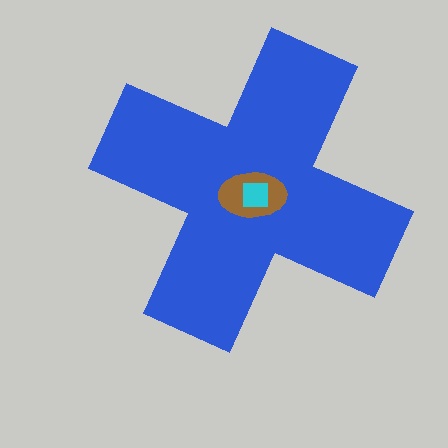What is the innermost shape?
The cyan square.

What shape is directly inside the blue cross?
The brown ellipse.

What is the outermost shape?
The blue cross.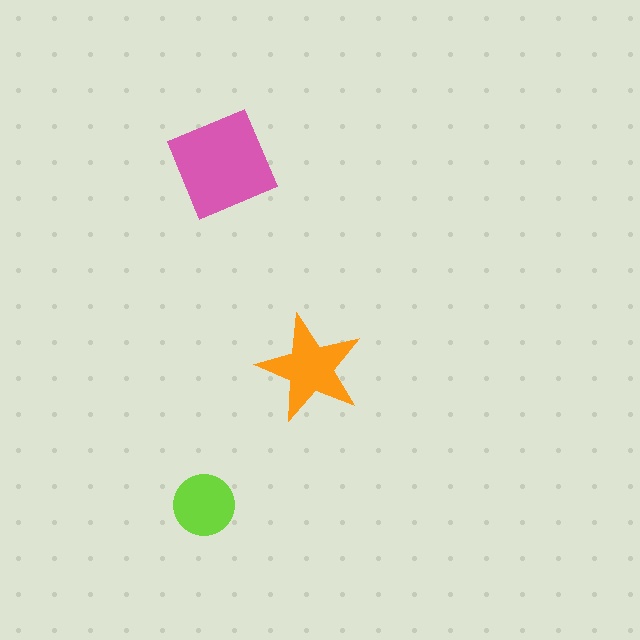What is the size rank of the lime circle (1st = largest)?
3rd.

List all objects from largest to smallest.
The pink diamond, the orange star, the lime circle.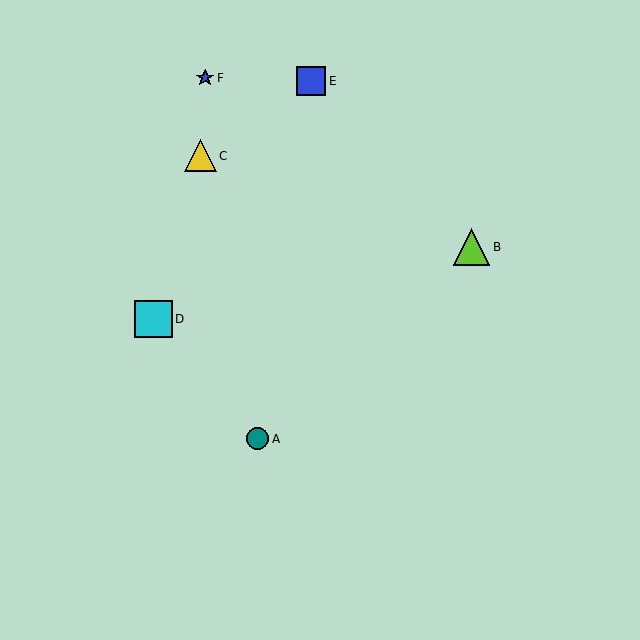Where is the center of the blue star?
The center of the blue star is at (205, 78).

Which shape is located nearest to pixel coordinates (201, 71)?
The blue star (labeled F) at (205, 78) is nearest to that location.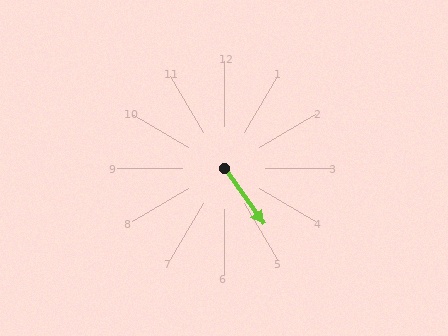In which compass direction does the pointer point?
Southeast.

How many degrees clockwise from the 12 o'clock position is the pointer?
Approximately 145 degrees.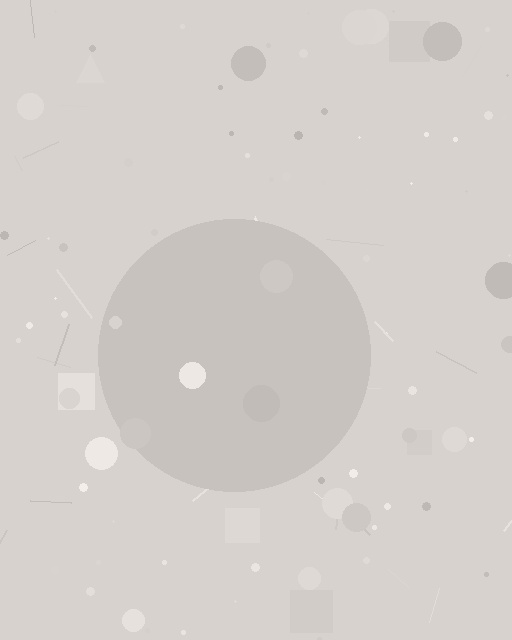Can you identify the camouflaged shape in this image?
The camouflaged shape is a circle.